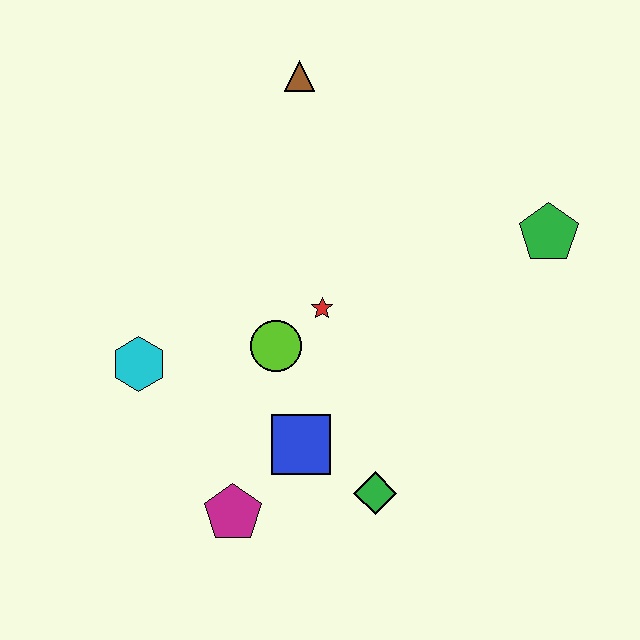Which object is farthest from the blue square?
The brown triangle is farthest from the blue square.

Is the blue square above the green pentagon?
No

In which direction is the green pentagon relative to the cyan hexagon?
The green pentagon is to the right of the cyan hexagon.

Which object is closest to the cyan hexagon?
The lime circle is closest to the cyan hexagon.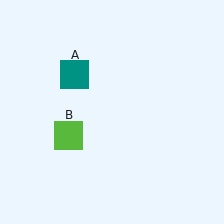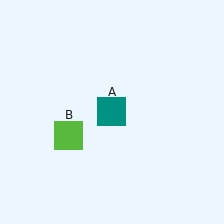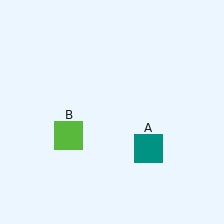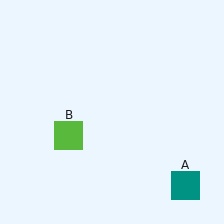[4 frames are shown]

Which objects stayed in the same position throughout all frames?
Lime square (object B) remained stationary.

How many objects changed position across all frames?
1 object changed position: teal square (object A).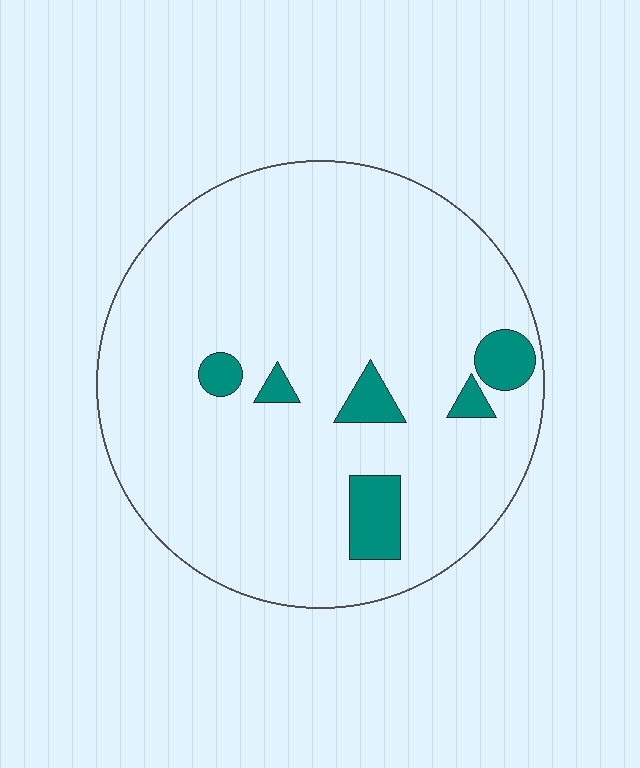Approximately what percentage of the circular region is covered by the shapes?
Approximately 10%.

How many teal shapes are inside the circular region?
6.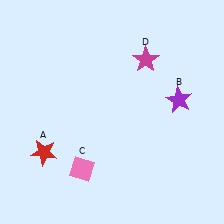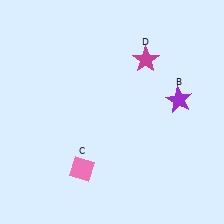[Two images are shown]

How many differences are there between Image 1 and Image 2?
There is 1 difference between the two images.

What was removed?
The red star (A) was removed in Image 2.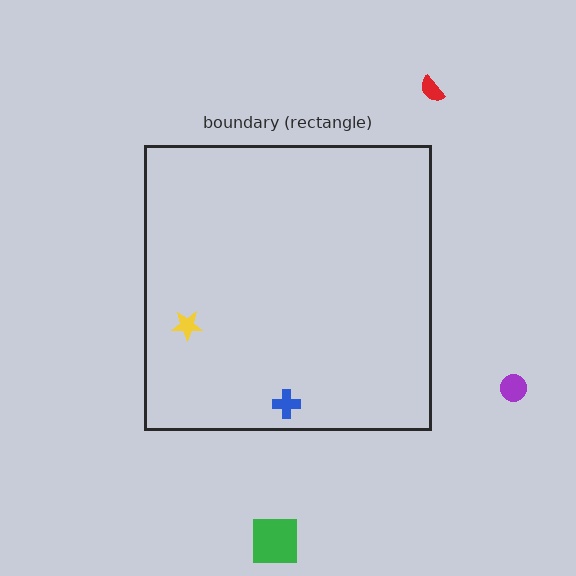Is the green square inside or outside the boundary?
Outside.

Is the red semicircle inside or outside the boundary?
Outside.